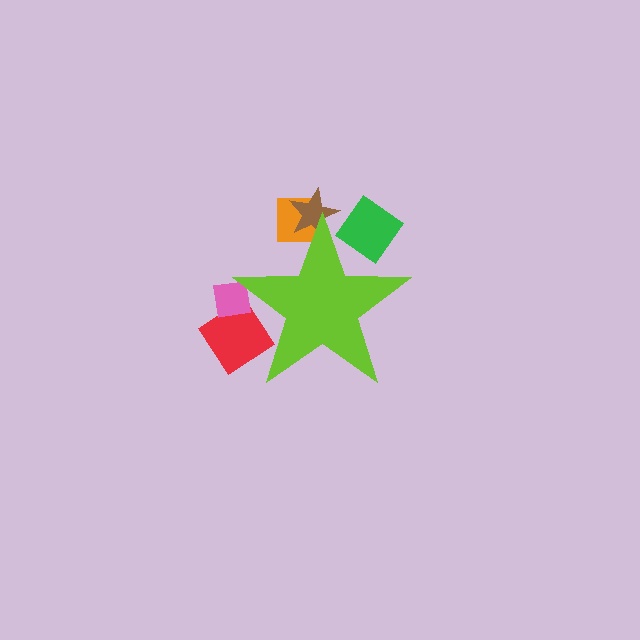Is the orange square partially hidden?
Yes, the orange square is partially hidden behind the lime star.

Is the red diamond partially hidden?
Yes, the red diamond is partially hidden behind the lime star.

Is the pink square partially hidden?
Yes, the pink square is partially hidden behind the lime star.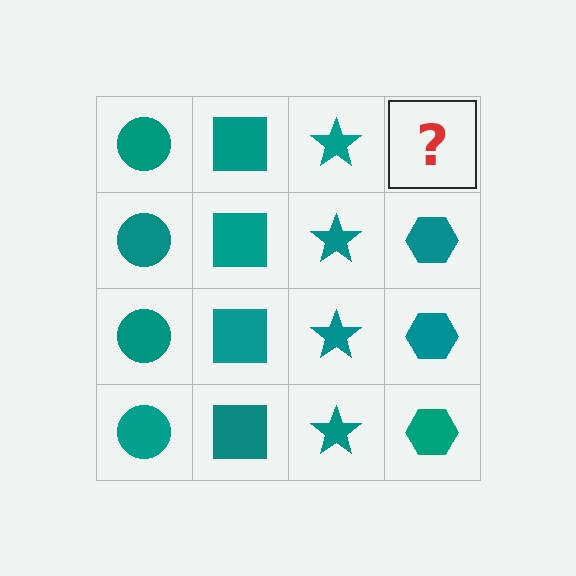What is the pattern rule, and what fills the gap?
The rule is that each column has a consistent shape. The gap should be filled with a teal hexagon.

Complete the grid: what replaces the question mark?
The question mark should be replaced with a teal hexagon.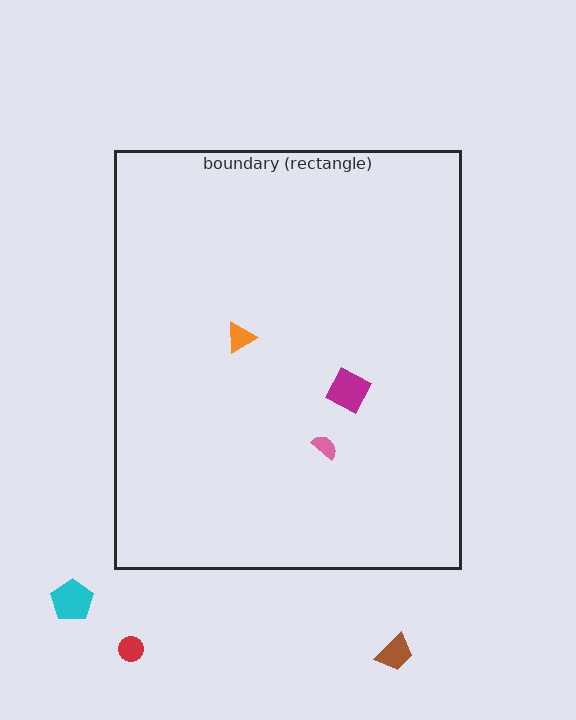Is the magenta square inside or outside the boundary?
Inside.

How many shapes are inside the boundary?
3 inside, 3 outside.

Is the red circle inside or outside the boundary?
Outside.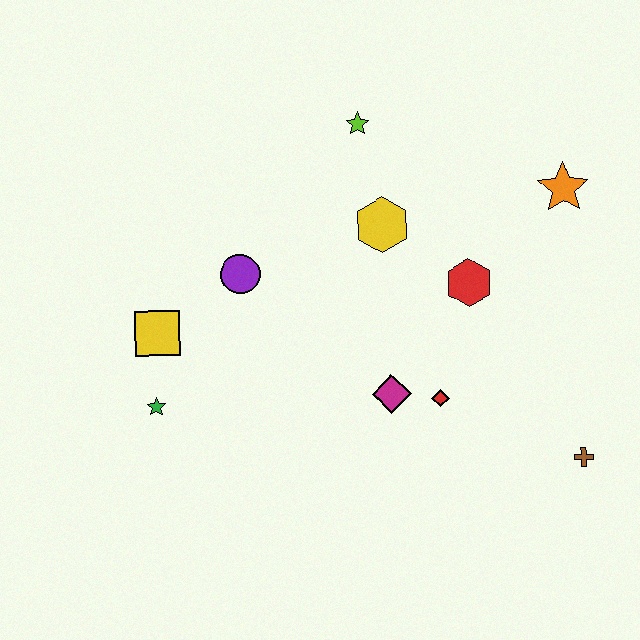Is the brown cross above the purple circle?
No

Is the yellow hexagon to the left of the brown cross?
Yes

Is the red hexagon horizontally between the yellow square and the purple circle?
No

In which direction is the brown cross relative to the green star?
The brown cross is to the right of the green star.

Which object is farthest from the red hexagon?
The green star is farthest from the red hexagon.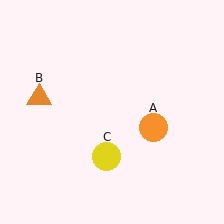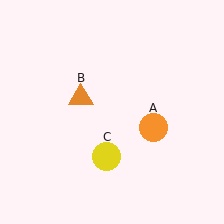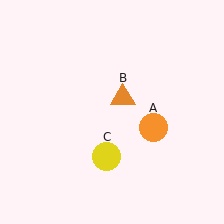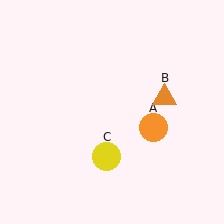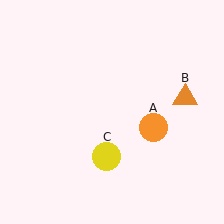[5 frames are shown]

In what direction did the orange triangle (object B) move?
The orange triangle (object B) moved right.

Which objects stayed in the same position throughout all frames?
Orange circle (object A) and yellow circle (object C) remained stationary.